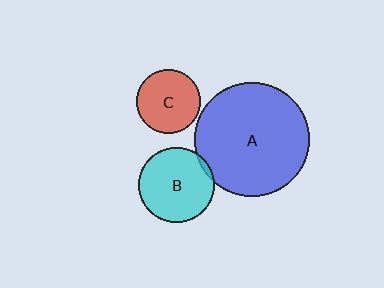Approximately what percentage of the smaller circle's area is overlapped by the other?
Approximately 5%.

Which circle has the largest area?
Circle A (blue).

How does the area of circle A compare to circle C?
Approximately 3.3 times.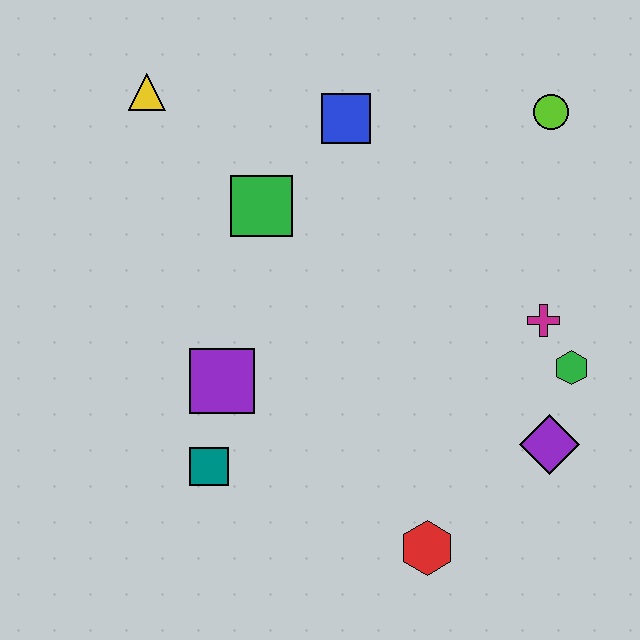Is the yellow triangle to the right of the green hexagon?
No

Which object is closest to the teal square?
The purple square is closest to the teal square.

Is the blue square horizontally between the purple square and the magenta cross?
Yes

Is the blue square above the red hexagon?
Yes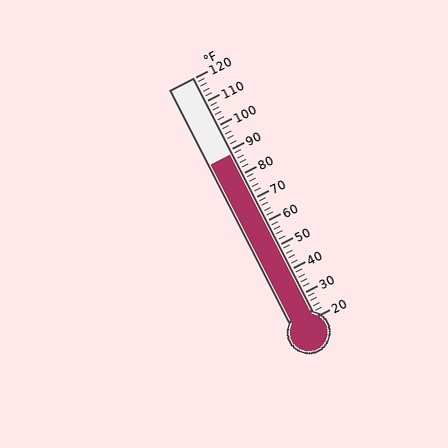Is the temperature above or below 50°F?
The temperature is above 50°F.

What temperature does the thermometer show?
The thermometer shows approximately 88°F.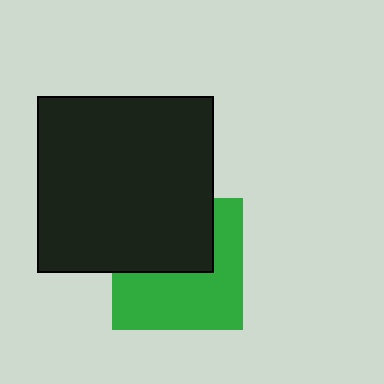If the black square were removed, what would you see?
You would see the complete green square.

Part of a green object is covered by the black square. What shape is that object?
It is a square.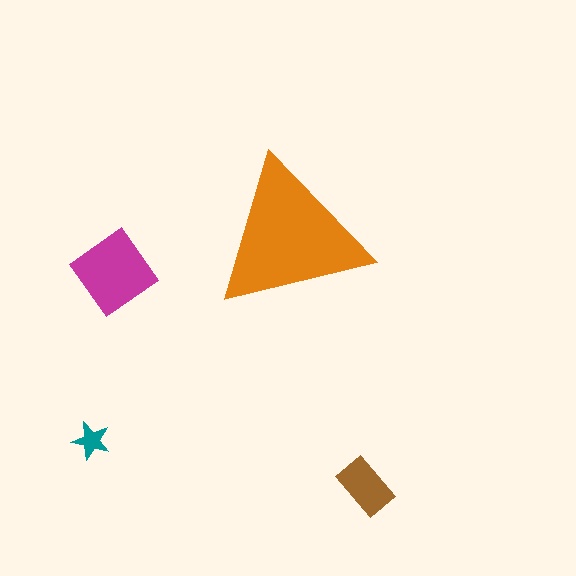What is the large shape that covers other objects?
An orange triangle.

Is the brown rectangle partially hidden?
No, the brown rectangle is fully visible.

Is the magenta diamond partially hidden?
No, the magenta diamond is fully visible.